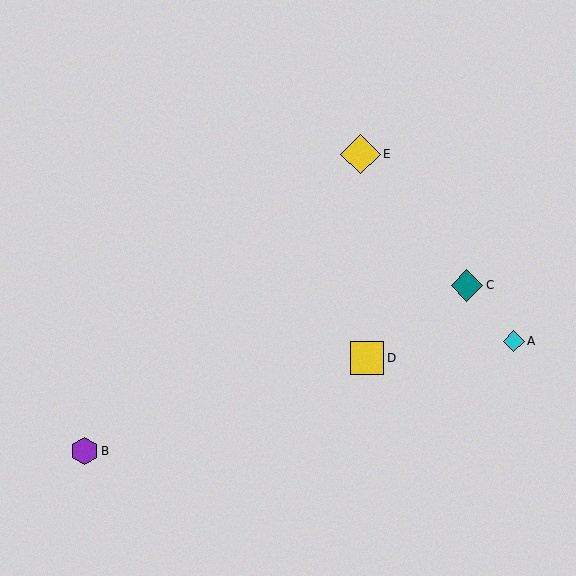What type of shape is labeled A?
Shape A is a cyan diamond.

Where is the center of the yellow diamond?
The center of the yellow diamond is at (360, 154).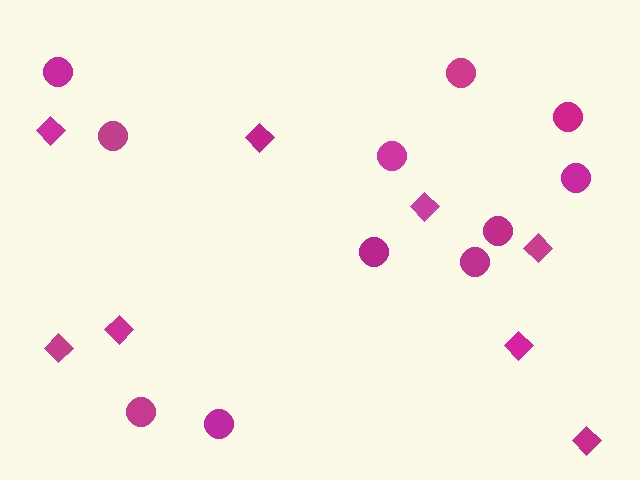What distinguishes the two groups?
There are 2 groups: one group of diamonds (8) and one group of circles (11).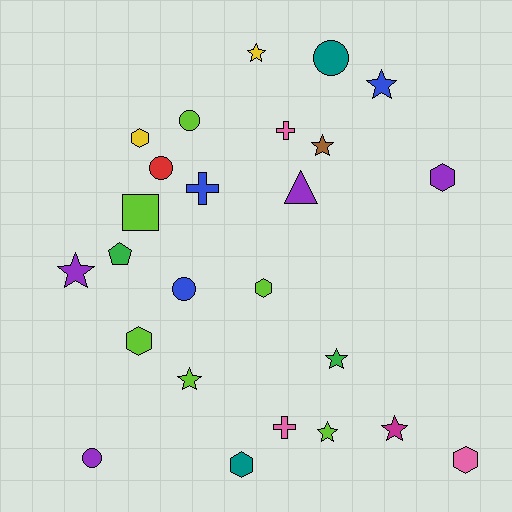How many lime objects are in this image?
There are 6 lime objects.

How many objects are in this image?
There are 25 objects.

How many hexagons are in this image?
There are 6 hexagons.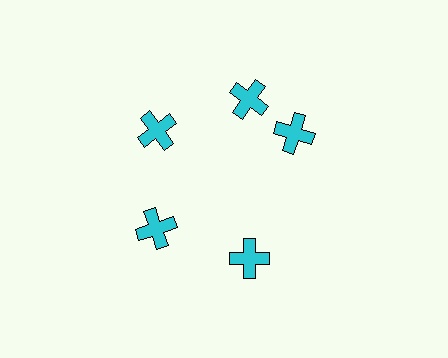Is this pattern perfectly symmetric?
No. The 5 cyan crosses are arranged in a ring, but one element near the 3 o'clock position is rotated out of alignment along the ring, breaking the 5-fold rotational symmetry.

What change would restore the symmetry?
The symmetry would be restored by rotating it back into even spacing with its neighbors so that all 5 crosses sit at equal angles and equal distance from the center.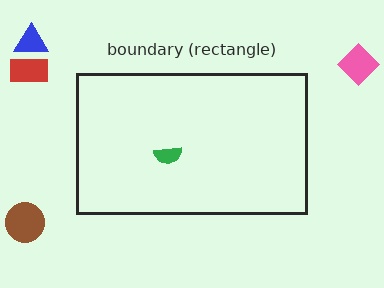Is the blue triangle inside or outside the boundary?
Outside.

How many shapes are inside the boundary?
1 inside, 4 outside.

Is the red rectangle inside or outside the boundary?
Outside.